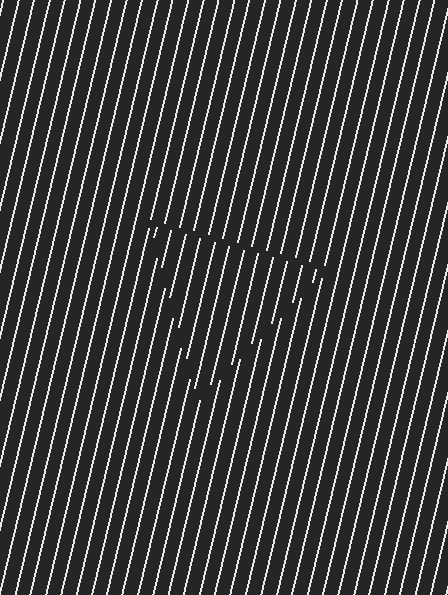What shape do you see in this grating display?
An illusory triangle. The interior of the shape contains the same grating, shifted by half a period — the contour is defined by the phase discontinuity where line-ends from the inner and outer gratings abut.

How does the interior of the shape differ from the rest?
The interior of the shape contains the same grating, shifted by half a period — the contour is defined by the phase discontinuity where line-ends from the inner and outer gratings abut.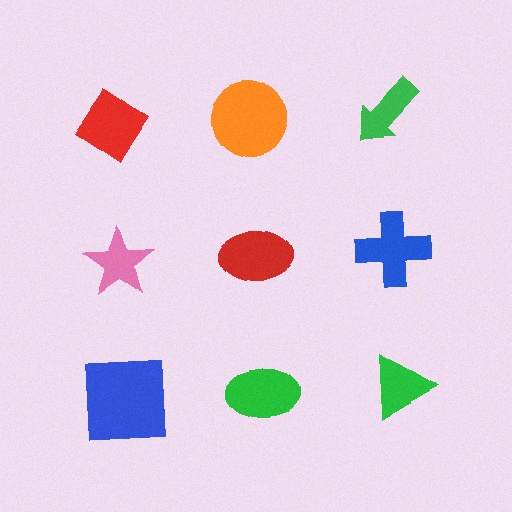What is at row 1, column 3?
A green arrow.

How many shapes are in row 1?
3 shapes.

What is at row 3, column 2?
A green ellipse.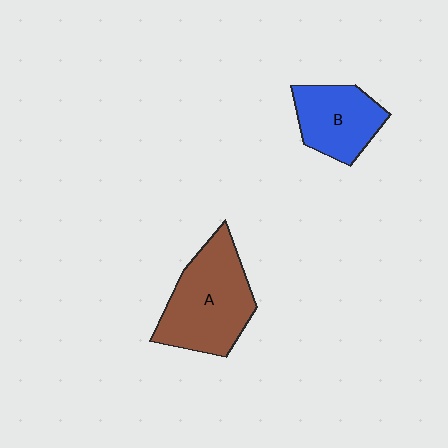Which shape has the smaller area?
Shape B (blue).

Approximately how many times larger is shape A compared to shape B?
Approximately 1.5 times.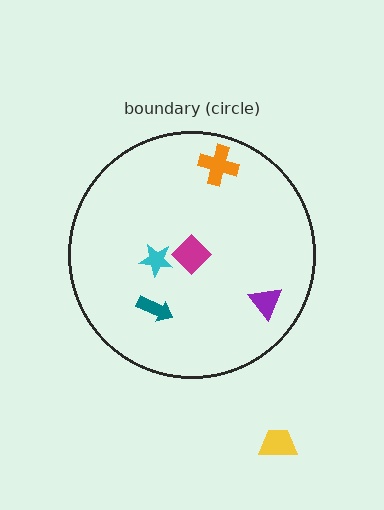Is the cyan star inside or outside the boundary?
Inside.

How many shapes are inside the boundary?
5 inside, 1 outside.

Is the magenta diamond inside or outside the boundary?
Inside.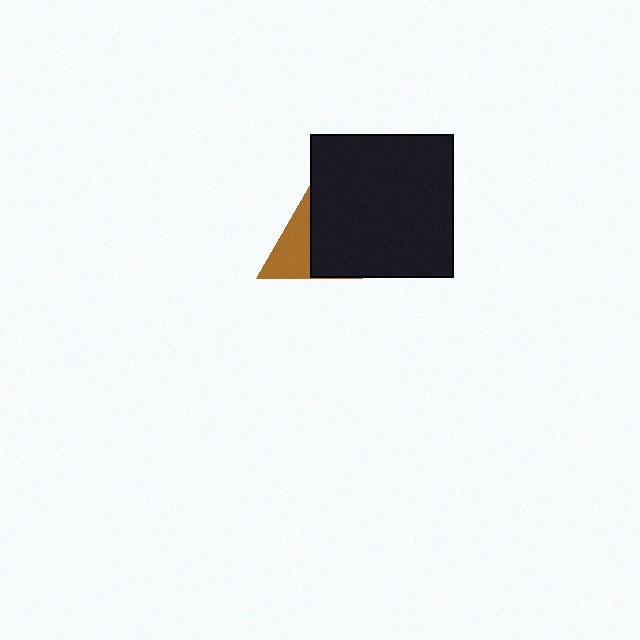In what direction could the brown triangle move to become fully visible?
The brown triangle could move left. That would shift it out from behind the black square entirely.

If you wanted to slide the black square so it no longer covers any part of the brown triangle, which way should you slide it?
Slide it right — that is the most direct way to separate the two shapes.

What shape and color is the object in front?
The object in front is a black square.